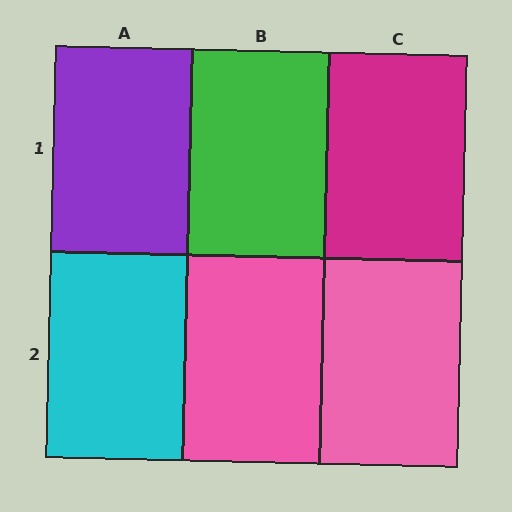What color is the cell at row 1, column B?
Green.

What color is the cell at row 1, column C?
Magenta.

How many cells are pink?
2 cells are pink.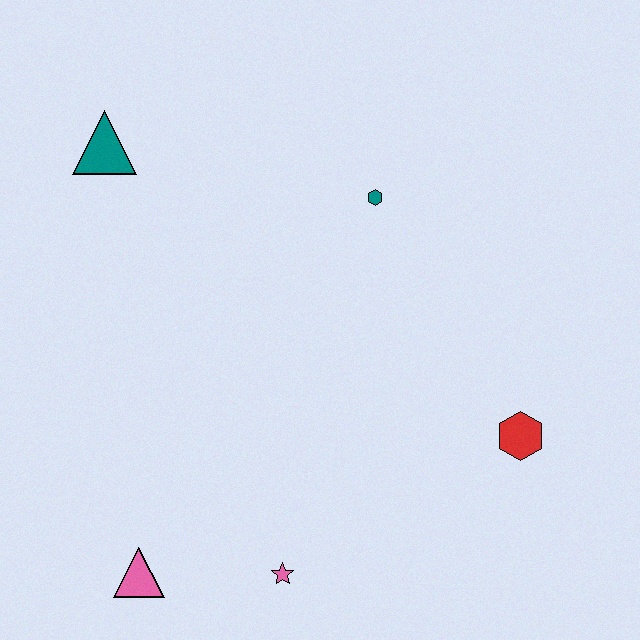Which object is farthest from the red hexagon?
The teal triangle is farthest from the red hexagon.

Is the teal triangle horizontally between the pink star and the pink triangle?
No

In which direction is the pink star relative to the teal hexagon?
The pink star is below the teal hexagon.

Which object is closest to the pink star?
The pink triangle is closest to the pink star.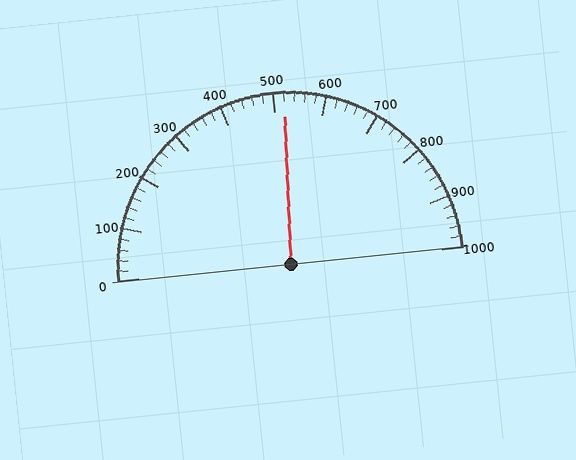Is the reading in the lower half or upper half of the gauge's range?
The reading is in the upper half of the range (0 to 1000).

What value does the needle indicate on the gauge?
The needle indicates approximately 520.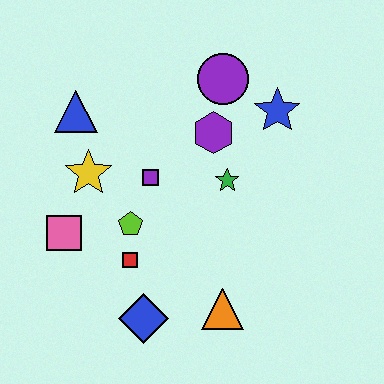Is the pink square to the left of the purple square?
Yes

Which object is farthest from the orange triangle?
The blue triangle is farthest from the orange triangle.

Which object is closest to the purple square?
The lime pentagon is closest to the purple square.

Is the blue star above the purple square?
Yes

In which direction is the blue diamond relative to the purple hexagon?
The blue diamond is below the purple hexagon.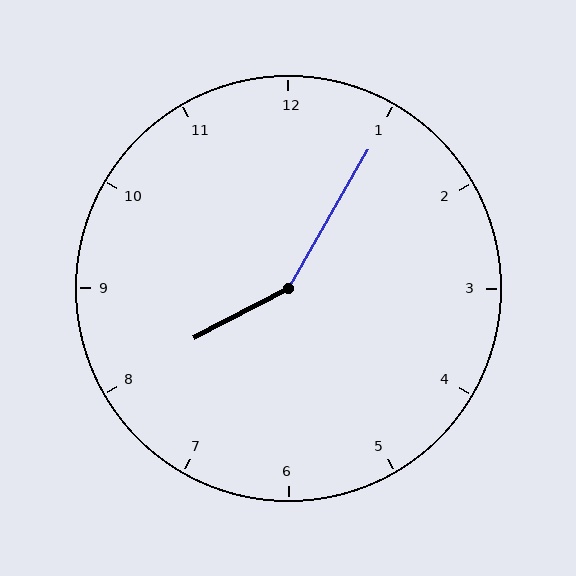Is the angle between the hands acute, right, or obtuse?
It is obtuse.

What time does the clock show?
8:05.